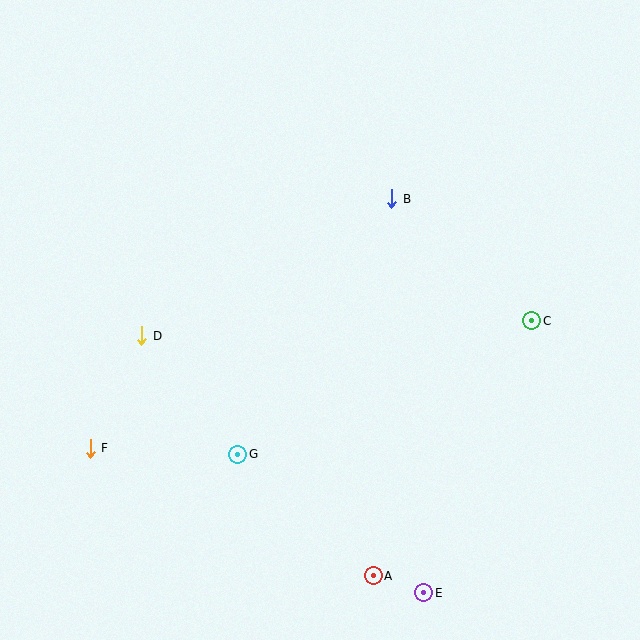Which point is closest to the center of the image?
Point B at (392, 199) is closest to the center.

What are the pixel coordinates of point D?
Point D is at (142, 336).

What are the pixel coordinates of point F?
Point F is at (90, 448).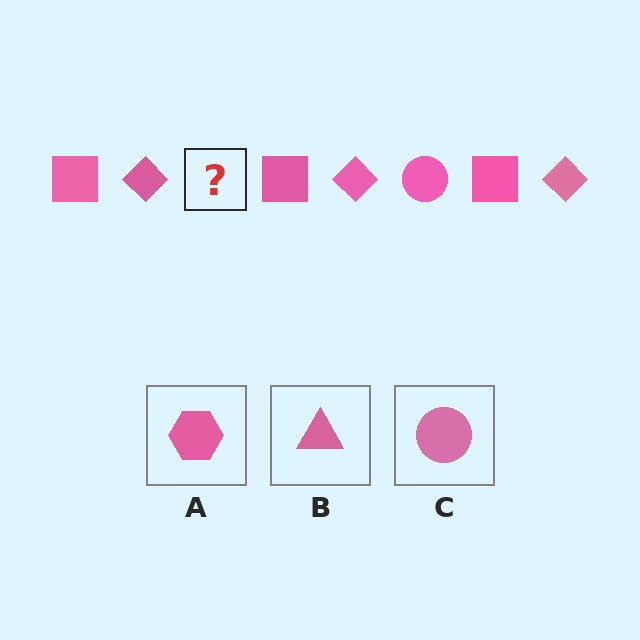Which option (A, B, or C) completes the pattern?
C.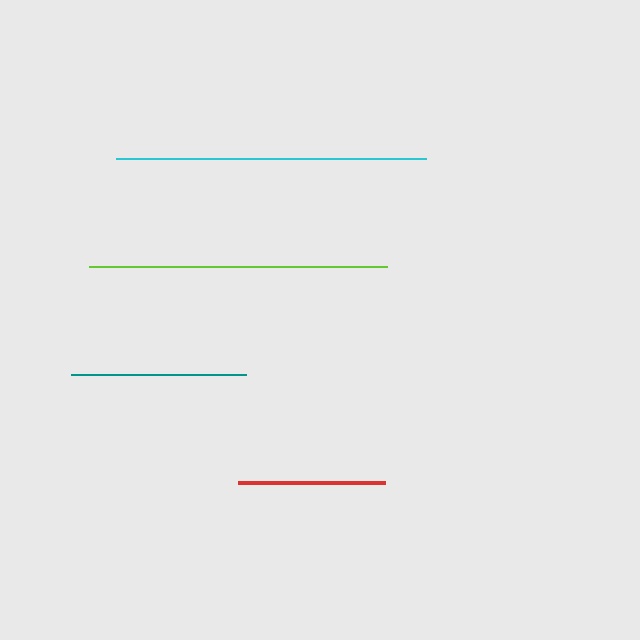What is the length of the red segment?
The red segment is approximately 147 pixels long.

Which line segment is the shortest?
The red line is the shortest at approximately 147 pixels.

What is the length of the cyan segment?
The cyan segment is approximately 310 pixels long.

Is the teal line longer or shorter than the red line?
The teal line is longer than the red line.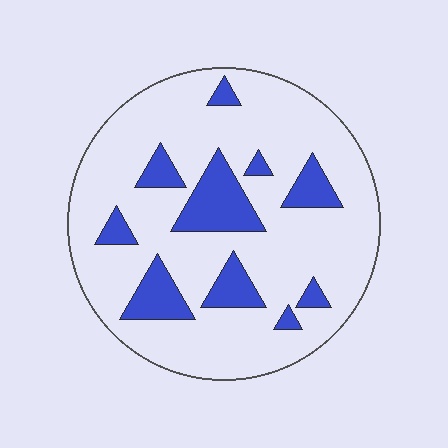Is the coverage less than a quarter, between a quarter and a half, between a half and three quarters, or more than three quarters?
Less than a quarter.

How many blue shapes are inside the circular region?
10.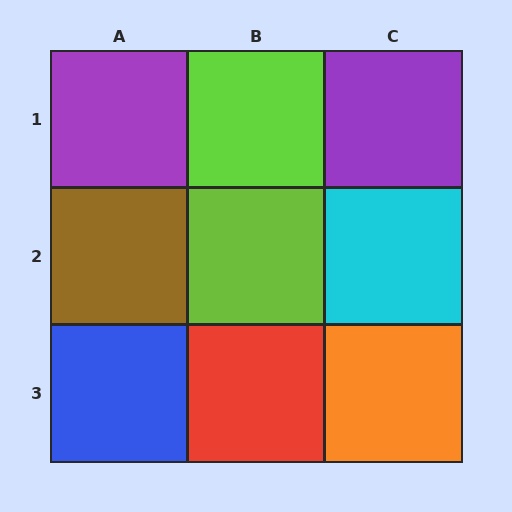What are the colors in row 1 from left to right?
Purple, lime, purple.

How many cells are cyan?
1 cell is cyan.